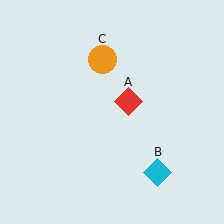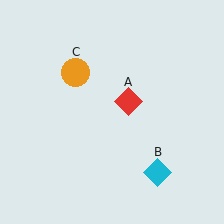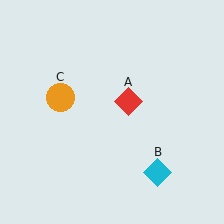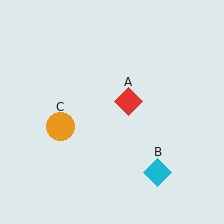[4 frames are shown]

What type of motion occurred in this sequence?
The orange circle (object C) rotated counterclockwise around the center of the scene.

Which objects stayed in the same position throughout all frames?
Red diamond (object A) and cyan diamond (object B) remained stationary.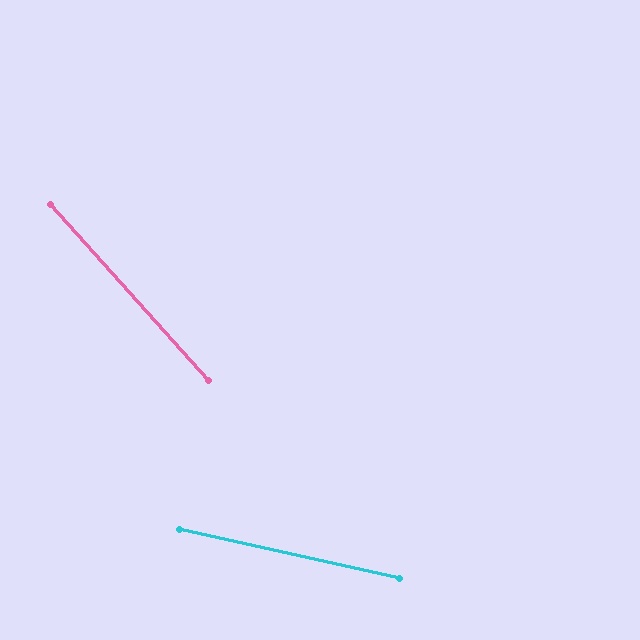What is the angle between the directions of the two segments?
Approximately 36 degrees.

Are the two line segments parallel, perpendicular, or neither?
Neither parallel nor perpendicular — they differ by about 36°.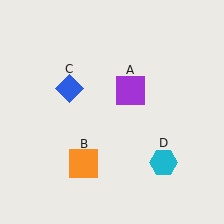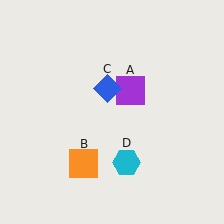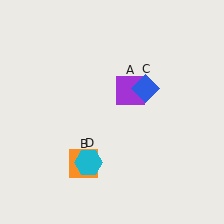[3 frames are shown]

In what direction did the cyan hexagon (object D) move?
The cyan hexagon (object D) moved left.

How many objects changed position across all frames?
2 objects changed position: blue diamond (object C), cyan hexagon (object D).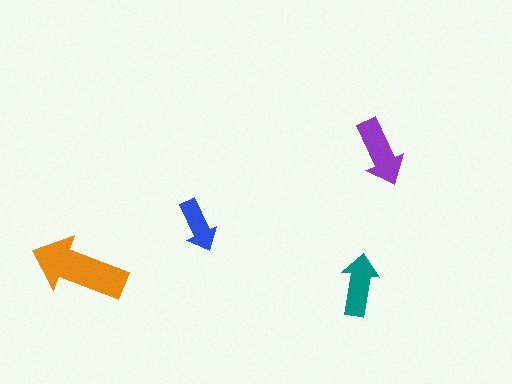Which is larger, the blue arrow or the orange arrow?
The orange one.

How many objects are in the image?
There are 4 objects in the image.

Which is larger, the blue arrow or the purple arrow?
The purple one.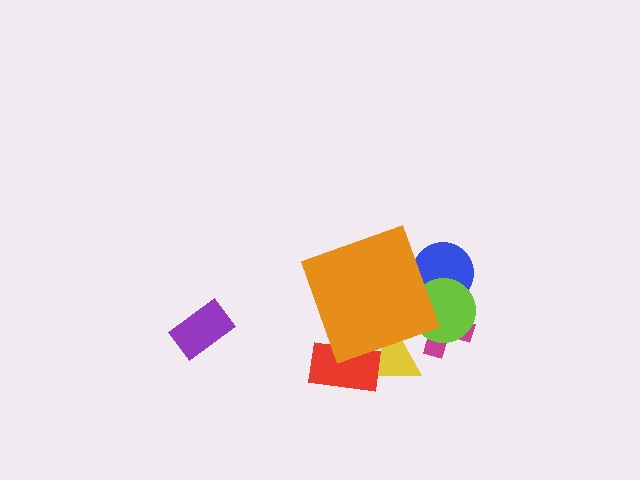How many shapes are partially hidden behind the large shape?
5 shapes are partially hidden.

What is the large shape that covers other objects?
An orange diamond.